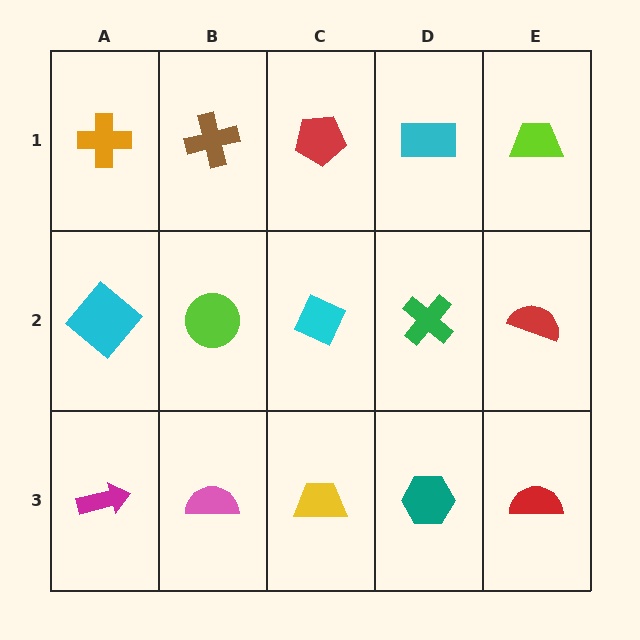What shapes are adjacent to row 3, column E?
A red semicircle (row 2, column E), a teal hexagon (row 3, column D).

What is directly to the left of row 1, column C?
A brown cross.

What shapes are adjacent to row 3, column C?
A cyan diamond (row 2, column C), a pink semicircle (row 3, column B), a teal hexagon (row 3, column D).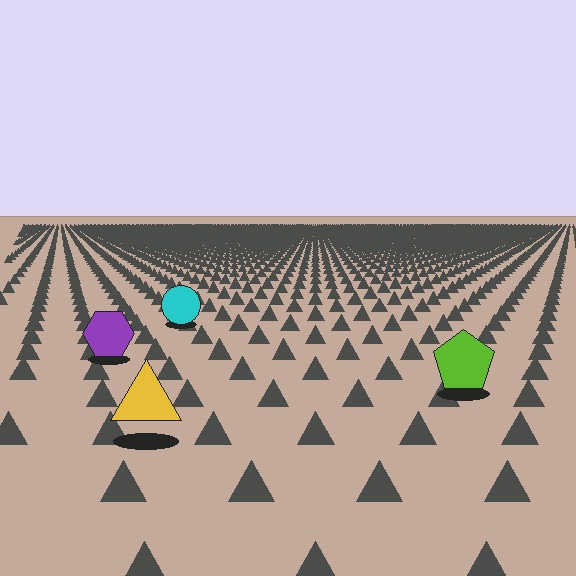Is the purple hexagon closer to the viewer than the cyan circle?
Yes. The purple hexagon is closer — you can tell from the texture gradient: the ground texture is coarser near it.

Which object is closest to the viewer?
The yellow triangle is closest. The texture marks near it are larger and more spread out.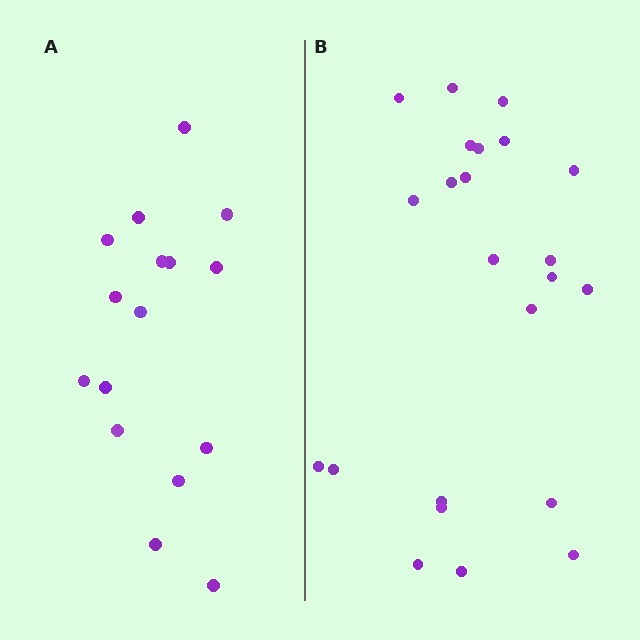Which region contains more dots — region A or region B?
Region B (the right region) has more dots.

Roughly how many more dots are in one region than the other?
Region B has roughly 8 or so more dots than region A.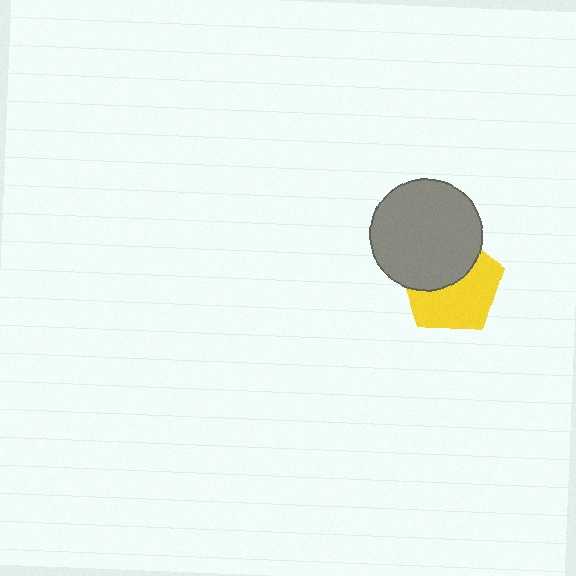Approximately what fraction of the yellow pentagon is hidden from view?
Roughly 44% of the yellow pentagon is hidden behind the gray circle.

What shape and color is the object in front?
The object in front is a gray circle.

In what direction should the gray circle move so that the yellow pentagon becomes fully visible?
The gray circle should move up. That is the shortest direction to clear the overlap and leave the yellow pentagon fully visible.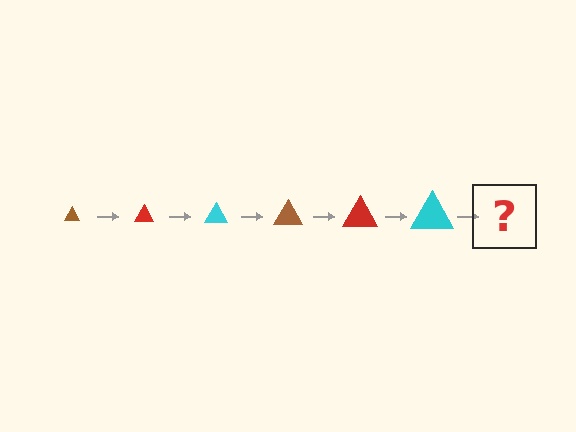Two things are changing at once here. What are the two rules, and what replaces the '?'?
The two rules are that the triangle grows larger each step and the color cycles through brown, red, and cyan. The '?' should be a brown triangle, larger than the previous one.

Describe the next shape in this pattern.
It should be a brown triangle, larger than the previous one.